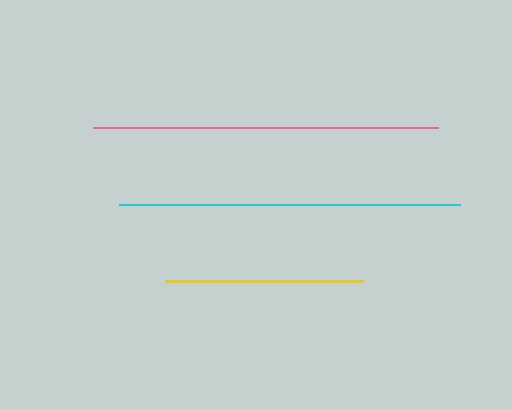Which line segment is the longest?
The pink line is the longest at approximately 345 pixels.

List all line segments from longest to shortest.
From longest to shortest: pink, cyan, yellow.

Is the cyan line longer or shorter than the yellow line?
The cyan line is longer than the yellow line.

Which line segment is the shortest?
The yellow line is the shortest at approximately 197 pixels.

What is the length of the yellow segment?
The yellow segment is approximately 197 pixels long.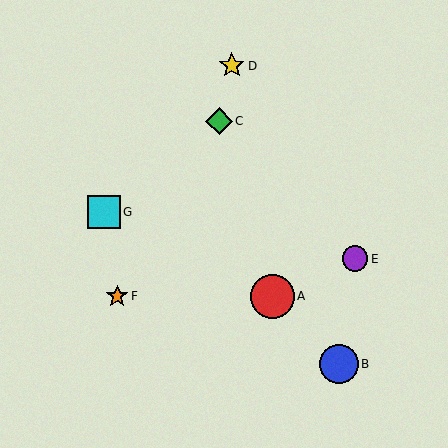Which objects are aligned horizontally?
Objects A, F are aligned horizontally.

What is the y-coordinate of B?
Object B is at y≈364.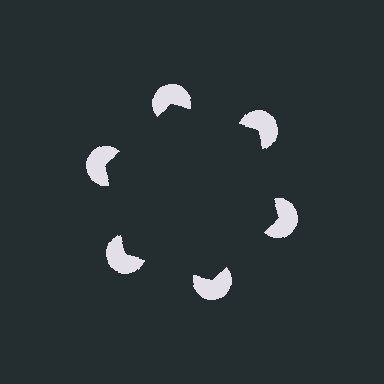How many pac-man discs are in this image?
There are 6 — one at each vertex of the illusory hexagon.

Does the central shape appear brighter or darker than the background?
It typically appears slightly darker than the background, even though no actual brightness change is drawn.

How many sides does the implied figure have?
6 sides.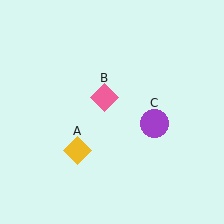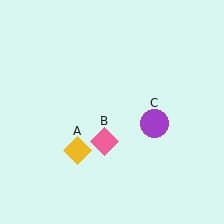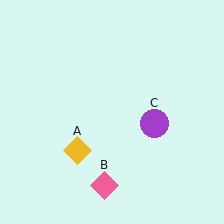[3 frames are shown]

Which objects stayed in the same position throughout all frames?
Yellow diamond (object A) and purple circle (object C) remained stationary.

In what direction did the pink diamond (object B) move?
The pink diamond (object B) moved down.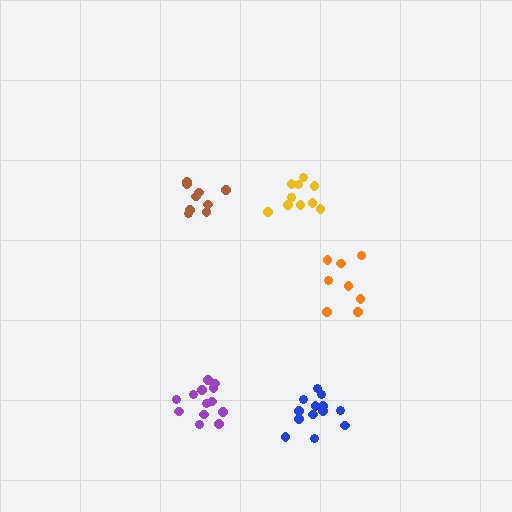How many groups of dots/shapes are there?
There are 5 groups.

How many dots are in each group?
Group 1: 13 dots, Group 2: 10 dots, Group 3: 8 dots, Group 4: 9 dots, Group 5: 13 dots (53 total).